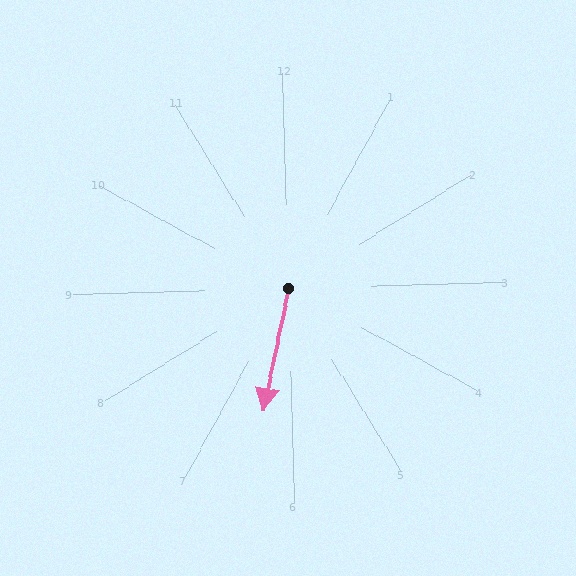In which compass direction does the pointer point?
South.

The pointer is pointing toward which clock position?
Roughly 6 o'clock.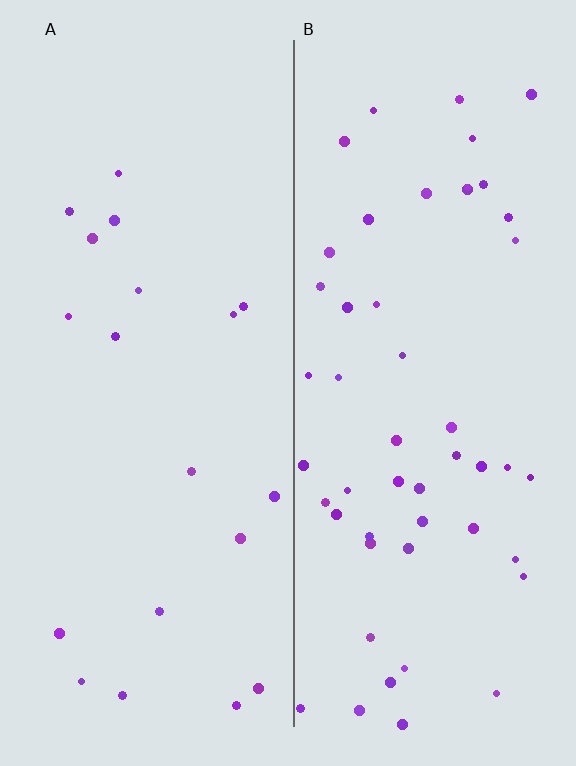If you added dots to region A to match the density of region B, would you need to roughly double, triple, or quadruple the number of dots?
Approximately triple.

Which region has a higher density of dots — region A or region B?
B (the right).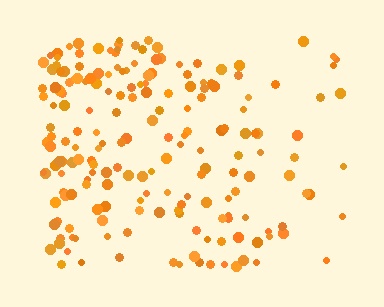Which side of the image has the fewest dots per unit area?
The right.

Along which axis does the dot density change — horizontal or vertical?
Horizontal.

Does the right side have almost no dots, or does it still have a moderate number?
Still a moderate number, just noticeably fewer than the left.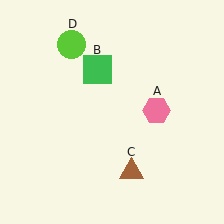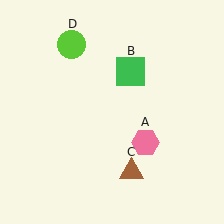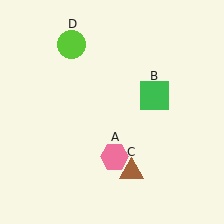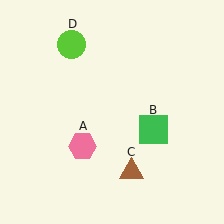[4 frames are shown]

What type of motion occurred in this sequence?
The pink hexagon (object A), green square (object B) rotated clockwise around the center of the scene.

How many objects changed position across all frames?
2 objects changed position: pink hexagon (object A), green square (object B).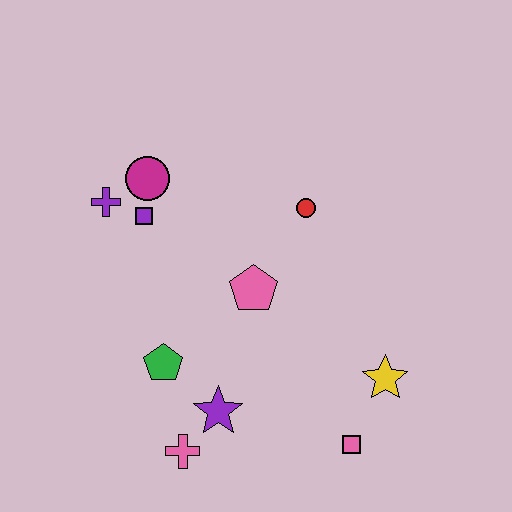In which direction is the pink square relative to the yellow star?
The pink square is below the yellow star.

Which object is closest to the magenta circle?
The purple square is closest to the magenta circle.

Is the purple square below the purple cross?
Yes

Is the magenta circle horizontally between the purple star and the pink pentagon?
No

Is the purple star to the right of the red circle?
No